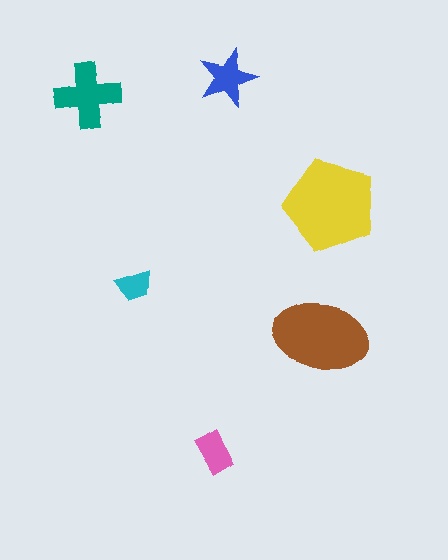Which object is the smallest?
The cyan trapezoid.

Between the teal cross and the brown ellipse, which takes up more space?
The brown ellipse.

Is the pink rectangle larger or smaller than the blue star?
Smaller.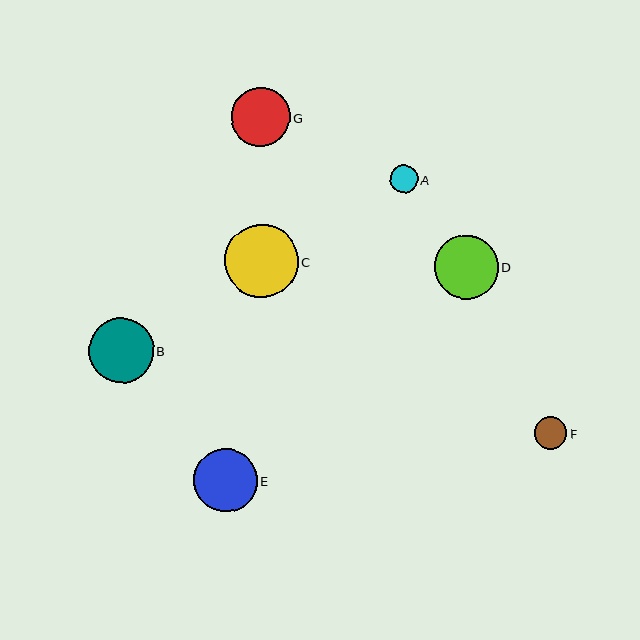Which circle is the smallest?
Circle A is the smallest with a size of approximately 28 pixels.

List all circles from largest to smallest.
From largest to smallest: C, B, D, E, G, F, A.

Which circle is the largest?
Circle C is the largest with a size of approximately 74 pixels.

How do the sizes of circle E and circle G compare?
Circle E and circle G are approximately the same size.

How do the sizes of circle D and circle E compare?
Circle D and circle E are approximately the same size.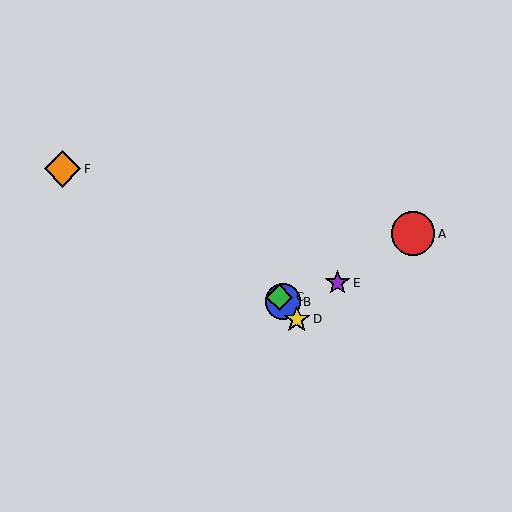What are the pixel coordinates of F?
Object F is at (63, 169).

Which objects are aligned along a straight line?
Objects B, C, D are aligned along a straight line.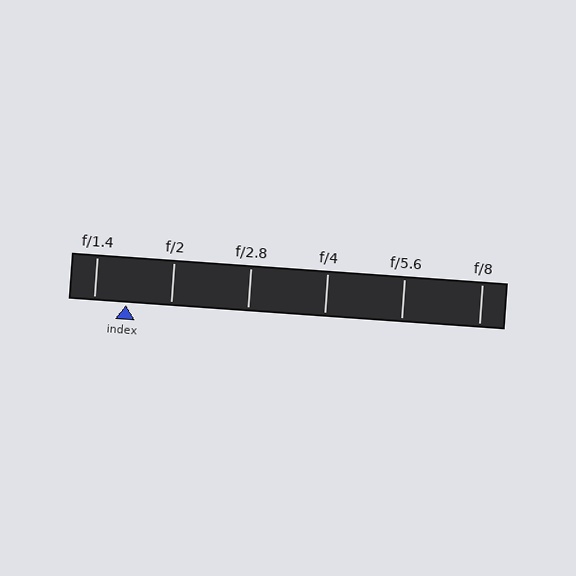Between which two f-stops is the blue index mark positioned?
The index mark is between f/1.4 and f/2.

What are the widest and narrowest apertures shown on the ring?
The widest aperture shown is f/1.4 and the narrowest is f/8.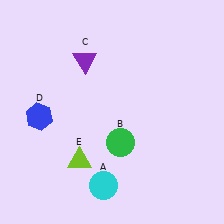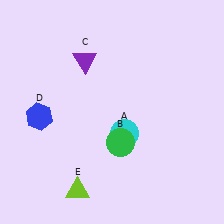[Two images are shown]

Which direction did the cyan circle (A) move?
The cyan circle (A) moved up.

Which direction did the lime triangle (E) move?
The lime triangle (E) moved down.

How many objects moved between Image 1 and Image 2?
2 objects moved between the two images.